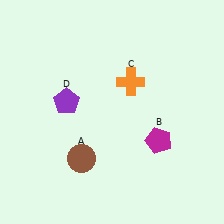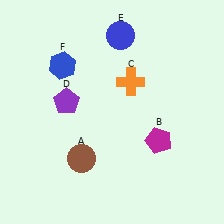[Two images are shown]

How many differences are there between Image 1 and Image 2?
There are 2 differences between the two images.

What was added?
A blue circle (E), a blue hexagon (F) were added in Image 2.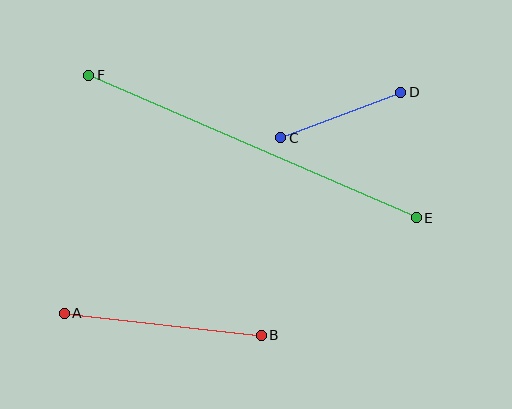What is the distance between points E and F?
The distance is approximately 357 pixels.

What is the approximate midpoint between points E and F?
The midpoint is at approximately (252, 147) pixels.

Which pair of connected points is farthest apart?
Points E and F are farthest apart.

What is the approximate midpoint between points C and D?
The midpoint is at approximately (341, 115) pixels.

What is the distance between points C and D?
The distance is approximately 129 pixels.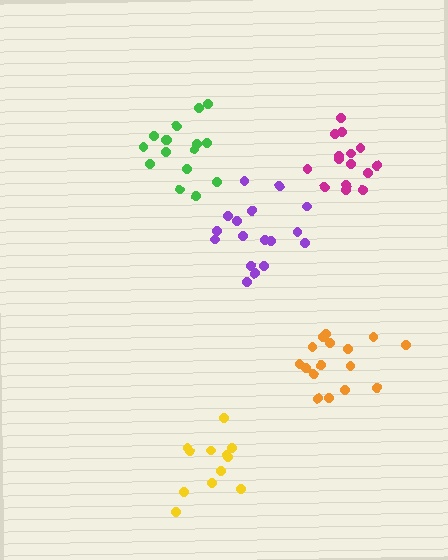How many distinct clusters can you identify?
There are 5 distinct clusters.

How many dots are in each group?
Group 1: 12 dots, Group 2: 16 dots, Group 3: 15 dots, Group 4: 16 dots, Group 5: 17 dots (76 total).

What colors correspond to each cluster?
The clusters are colored: yellow, orange, magenta, green, purple.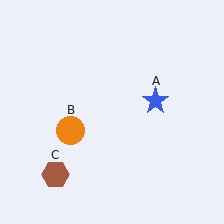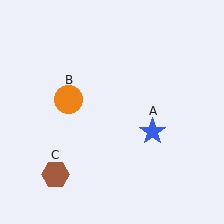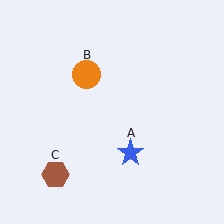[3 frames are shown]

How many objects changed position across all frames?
2 objects changed position: blue star (object A), orange circle (object B).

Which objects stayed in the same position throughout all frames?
Brown hexagon (object C) remained stationary.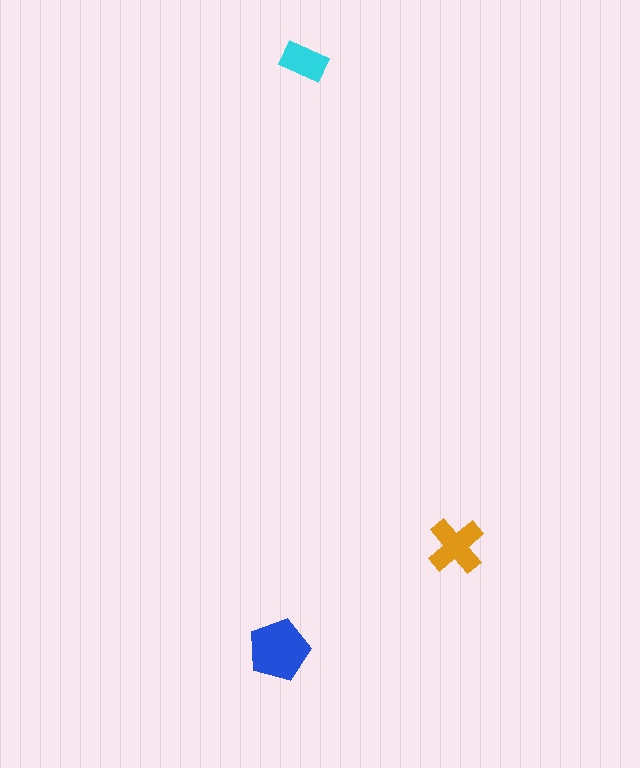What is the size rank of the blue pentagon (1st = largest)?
1st.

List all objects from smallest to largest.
The cyan rectangle, the orange cross, the blue pentagon.